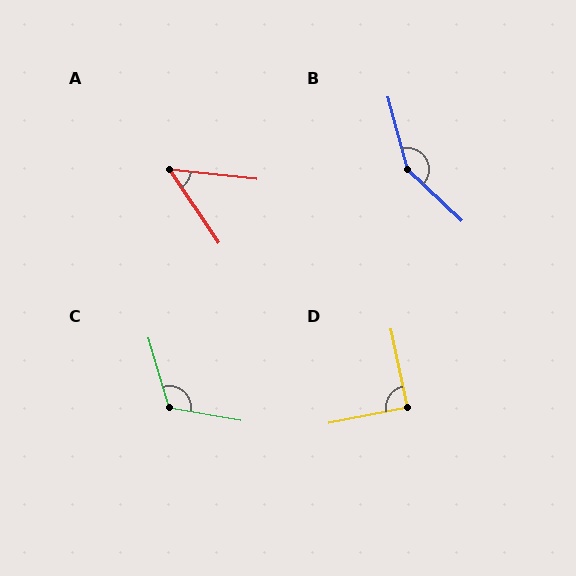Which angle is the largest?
B, at approximately 148 degrees.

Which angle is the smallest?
A, at approximately 50 degrees.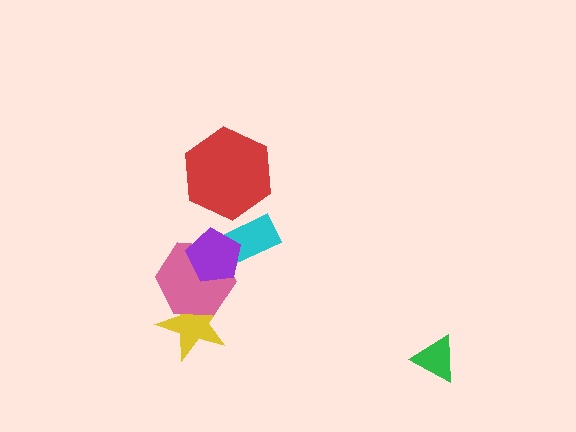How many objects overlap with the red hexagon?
0 objects overlap with the red hexagon.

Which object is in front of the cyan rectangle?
The purple pentagon is in front of the cyan rectangle.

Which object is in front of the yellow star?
The pink hexagon is in front of the yellow star.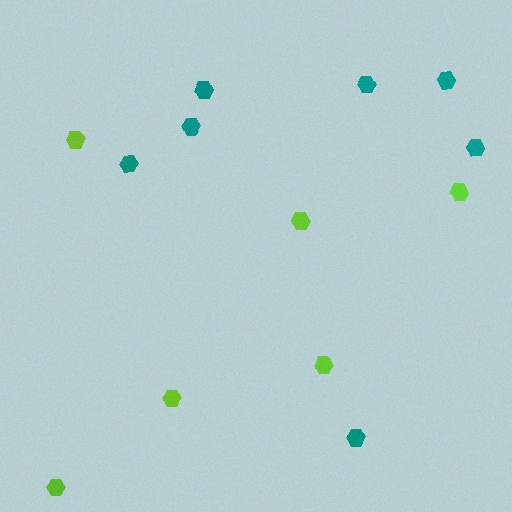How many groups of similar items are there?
There are 2 groups: one group of teal hexagons (7) and one group of lime hexagons (6).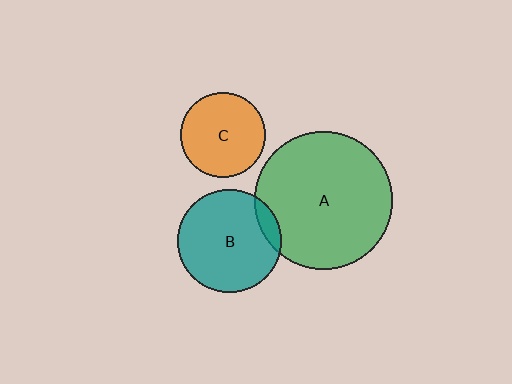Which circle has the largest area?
Circle A (green).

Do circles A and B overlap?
Yes.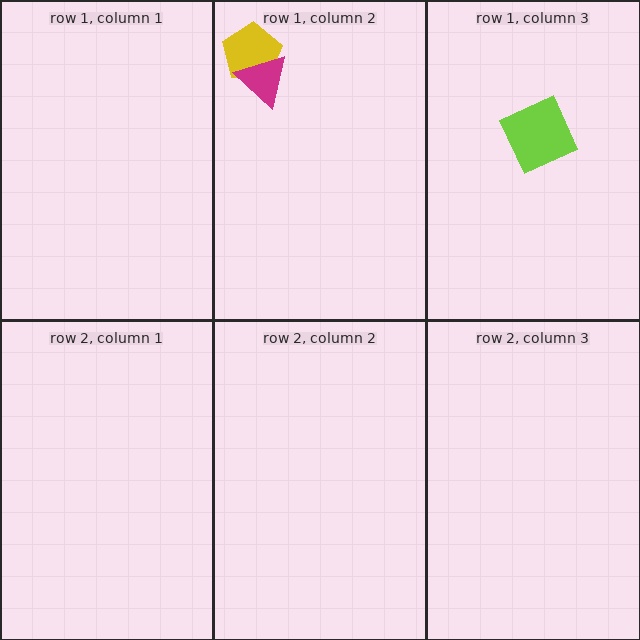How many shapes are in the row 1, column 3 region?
1.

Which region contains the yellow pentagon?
The row 1, column 2 region.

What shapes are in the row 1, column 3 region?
The lime square.